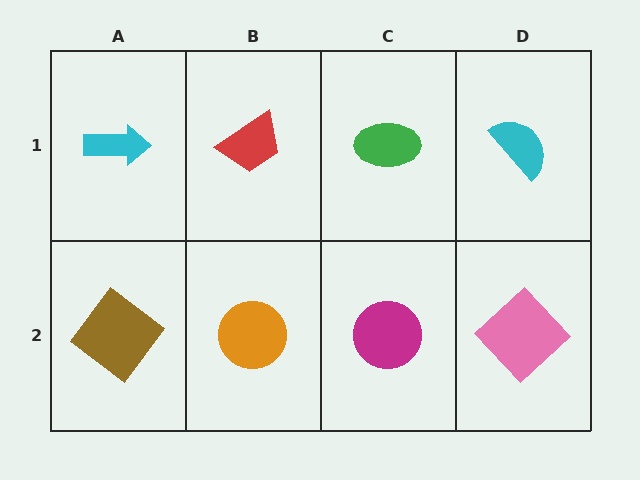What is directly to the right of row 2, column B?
A magenta circle.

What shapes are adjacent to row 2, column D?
A cyan semicircle (row 1, column D), a magenta circle (row 2, column C).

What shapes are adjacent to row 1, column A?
A brown diamond (row 2, column A), a red trapezoid (row 1, column B).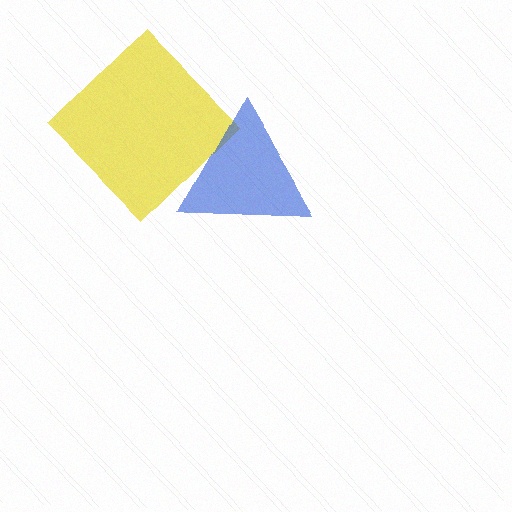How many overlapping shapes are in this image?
There are 2 overlapping shapes in the image.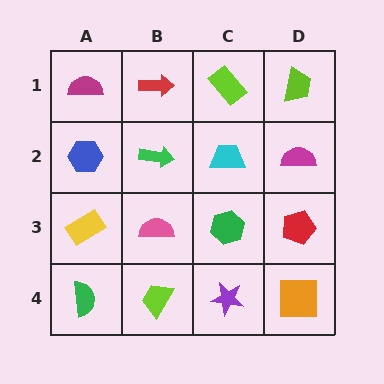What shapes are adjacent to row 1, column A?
A blue hexagon (row 2, column A), a red arrow (row 1, column B).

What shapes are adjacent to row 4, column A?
A yellow rectangle (row 3, column A), a lime trapezoid (row 4, column B).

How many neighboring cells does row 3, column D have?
3.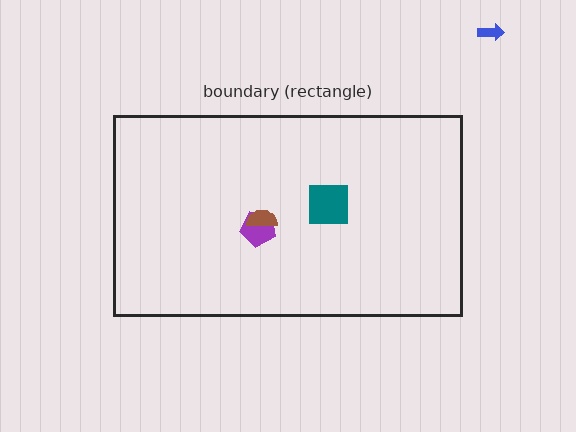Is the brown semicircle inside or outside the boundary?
Inside.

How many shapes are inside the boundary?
3 inside, 1 outside.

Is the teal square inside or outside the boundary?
Inside.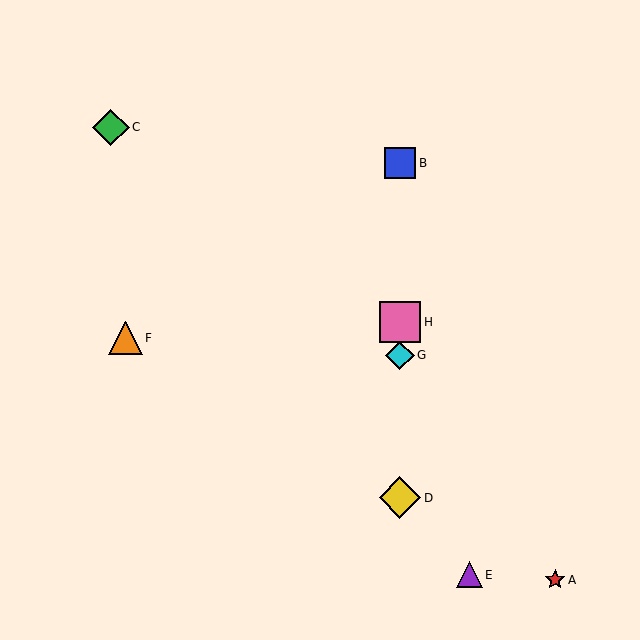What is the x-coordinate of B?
Object B is at x≈400.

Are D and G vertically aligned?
Yes, both are at x≈400.